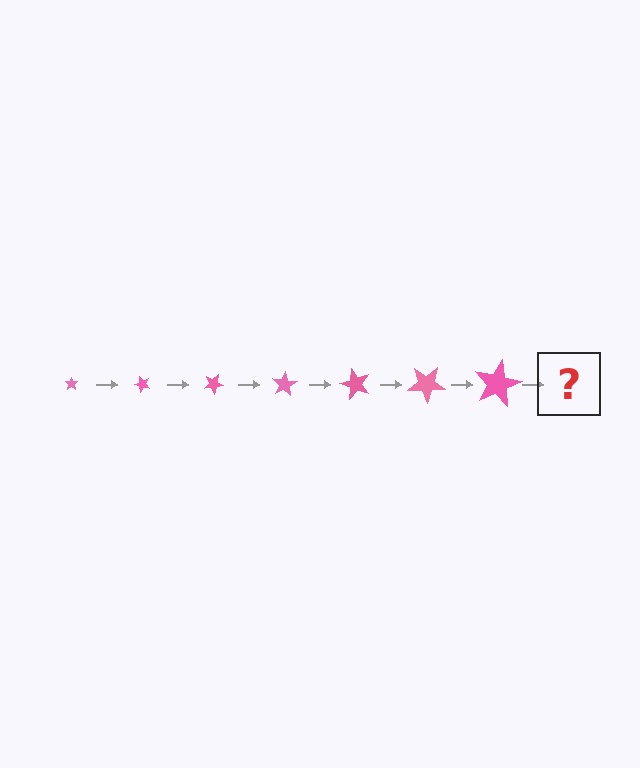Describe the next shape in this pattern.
It should be a star, larger than the previous one and rotated 350 degrees from the start.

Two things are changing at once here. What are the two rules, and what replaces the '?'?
The two rules are that the star grows larger each step and it rotates 50 degrees each step. The '?' should be a star, larger than the previous one and rotated 350 degrees from the start.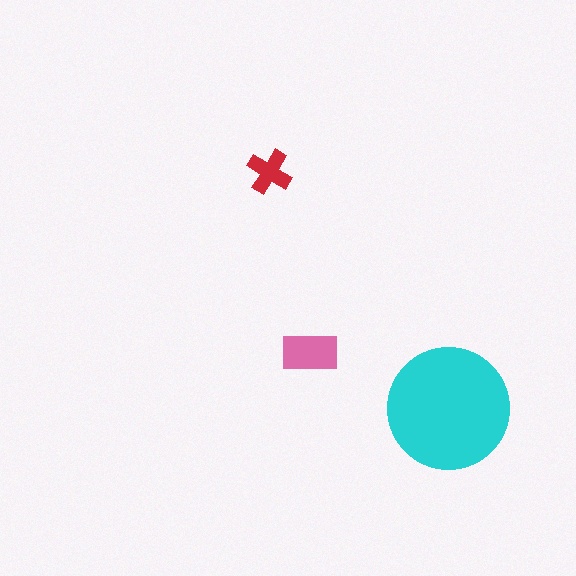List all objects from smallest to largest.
The red cross, the pink rectangle, the cyan circle.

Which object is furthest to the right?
The cyan circle is rightmost.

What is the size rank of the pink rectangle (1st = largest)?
2nd.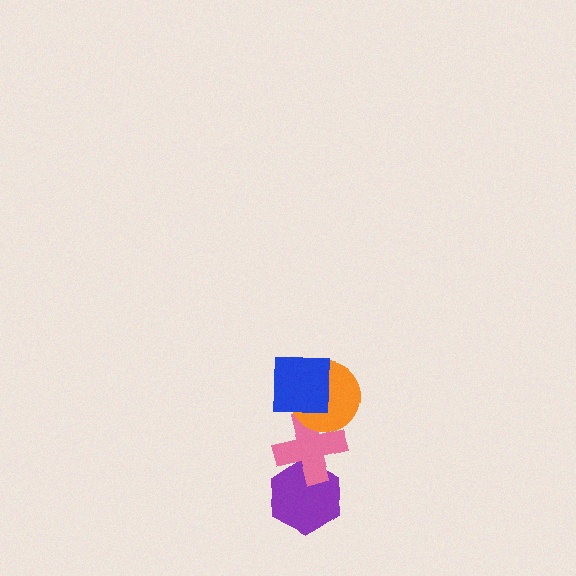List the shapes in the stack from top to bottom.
From top to bottom: the blue square, the orange circle, the pink cross, the purple hexagon.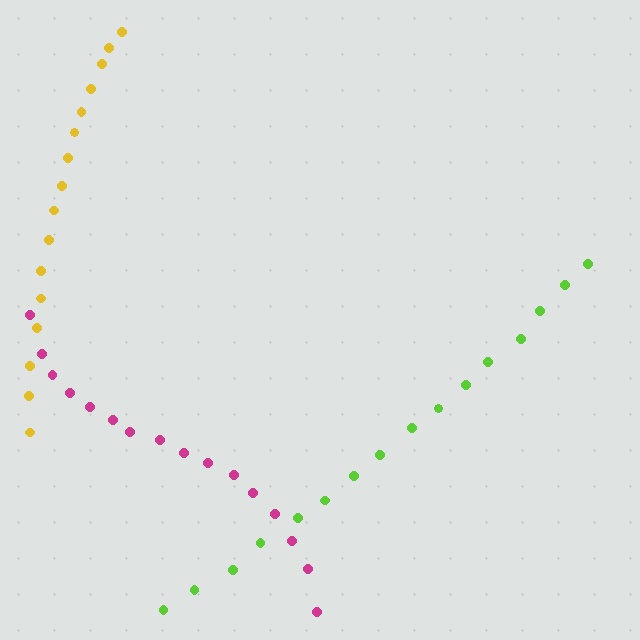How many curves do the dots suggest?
There are 3 distinct paths.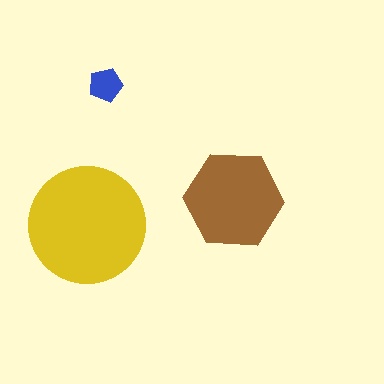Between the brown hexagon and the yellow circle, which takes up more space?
The yellow circle.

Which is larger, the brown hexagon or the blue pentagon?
The brown hexagon.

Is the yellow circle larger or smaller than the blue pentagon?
Larger.